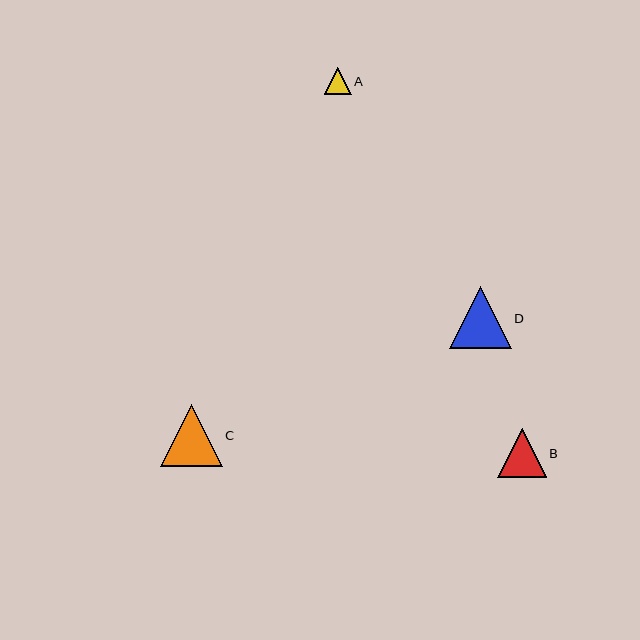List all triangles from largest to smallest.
From largest to smallest: D, C, B, A.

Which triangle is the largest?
Triangle D is the largest with a size of approximately 62 pixels.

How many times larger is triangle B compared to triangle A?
Triangle B is approximately 1.8 times the size of triangle A.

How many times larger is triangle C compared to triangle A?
Triangle C is approximately 2.3 times the size of triangle A.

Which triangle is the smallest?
Triangle A is the smallest with a size of approximately 27 pixels.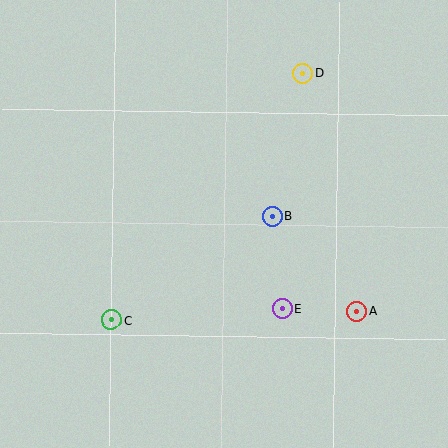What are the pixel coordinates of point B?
Point B is at (272, 216).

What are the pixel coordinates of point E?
Point E is at (282, 309).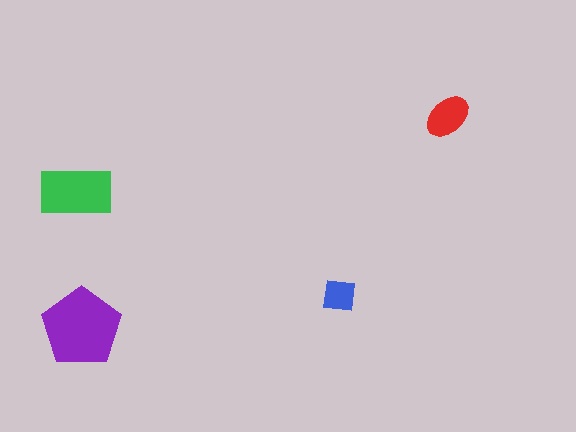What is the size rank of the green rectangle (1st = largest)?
2nd.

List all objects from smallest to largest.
The blue square, the red ellipse, the green rectangle, the purple pentagon.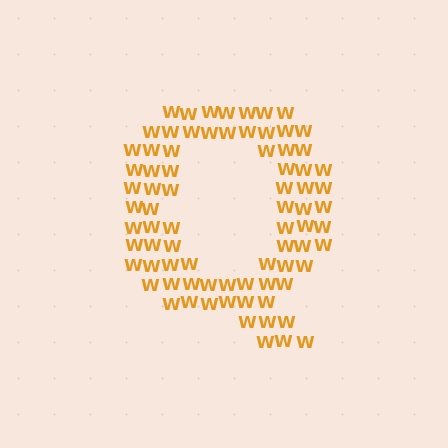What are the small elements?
The small elements are letter W's.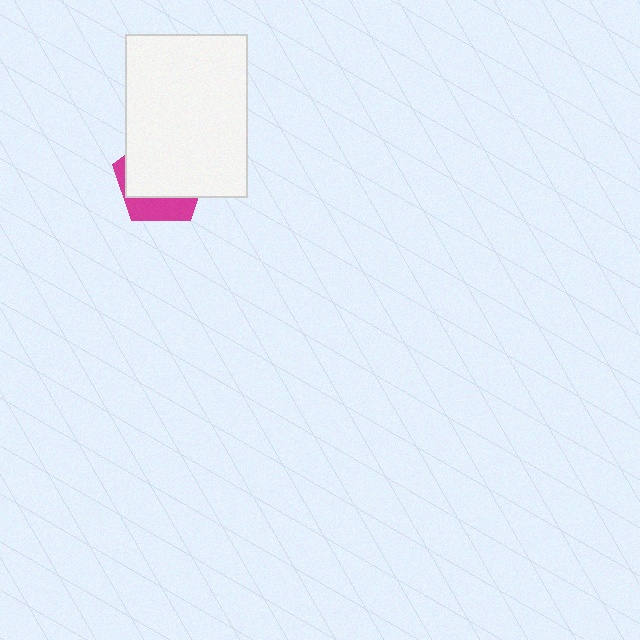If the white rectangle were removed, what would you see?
You would see the complete magenta pentagon.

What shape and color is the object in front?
The object in front is a white rectangle.